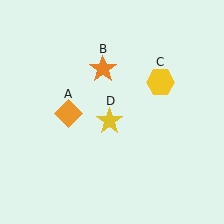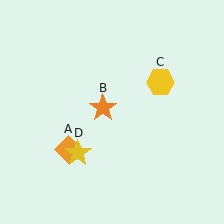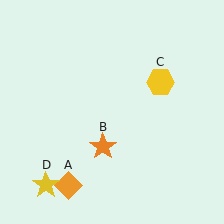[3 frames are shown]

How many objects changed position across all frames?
3 objects changed position: orange diamond (object A), orange star (object B), yellow star (object D).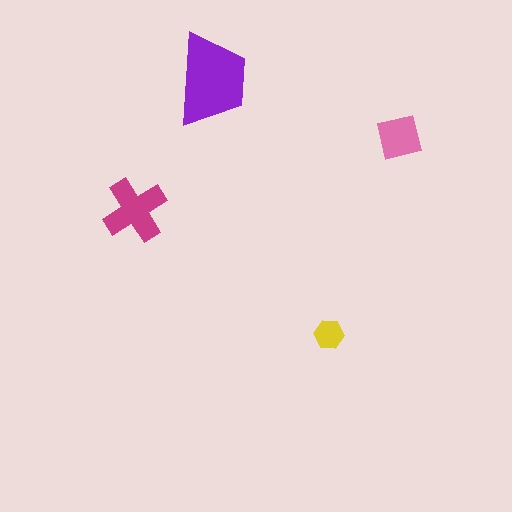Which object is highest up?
The purple trapezoid is topmost.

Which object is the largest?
The purple trapezoid.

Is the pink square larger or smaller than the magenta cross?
Smaller.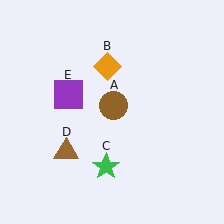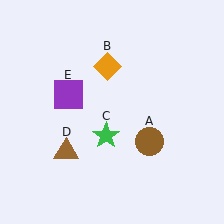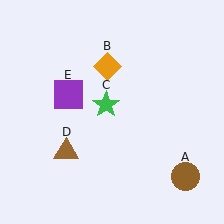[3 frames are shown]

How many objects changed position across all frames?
2 objects changed position: brown circle (object A), green star (object C).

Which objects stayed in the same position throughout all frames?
Orange diamond (object B) and brown triangle (object D) and purple square (object E) remained stationary.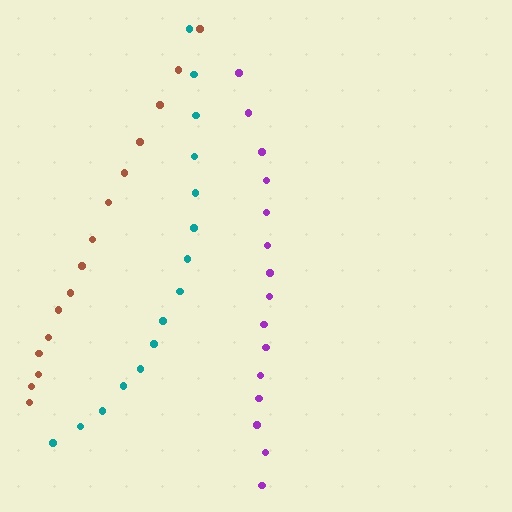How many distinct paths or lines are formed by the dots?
There are 3 distinct paths.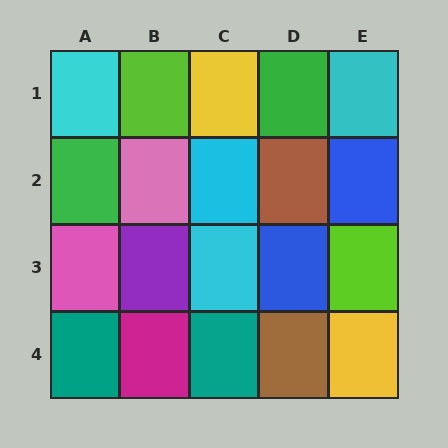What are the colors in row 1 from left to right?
Cyan, lime, yellow, green, cyan.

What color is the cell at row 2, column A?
Green.